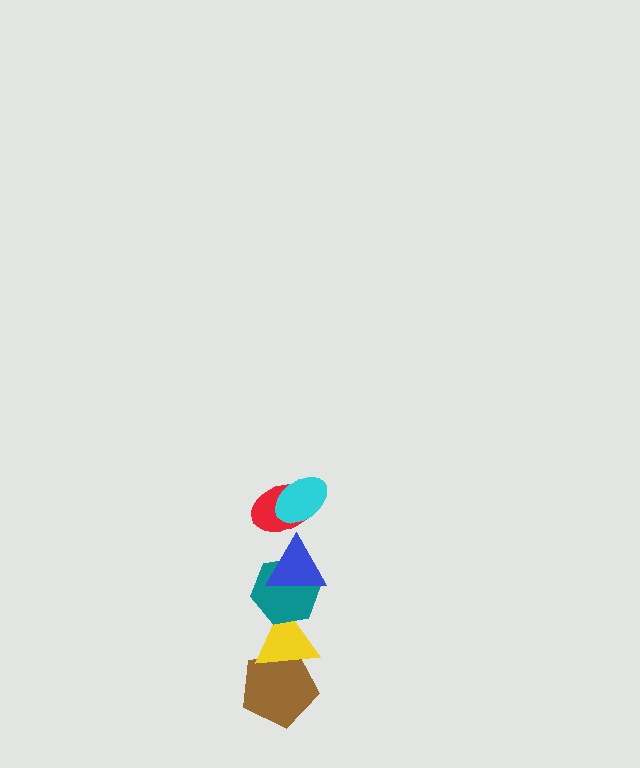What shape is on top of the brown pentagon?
The yellow triangle is on top of the brown pentagon.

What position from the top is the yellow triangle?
The yellow triangle is 5th from the top.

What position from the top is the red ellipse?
The red ellipse is 2nd from the top.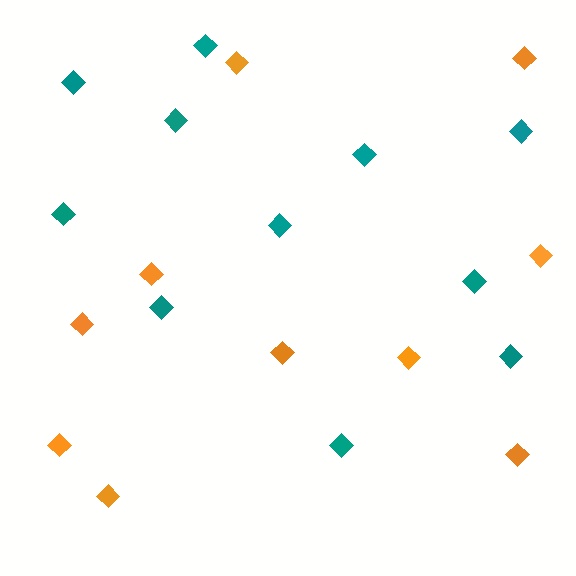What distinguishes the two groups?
There are 2 groups: one group of orange diamonds (10) and one group of teal diamonds (11).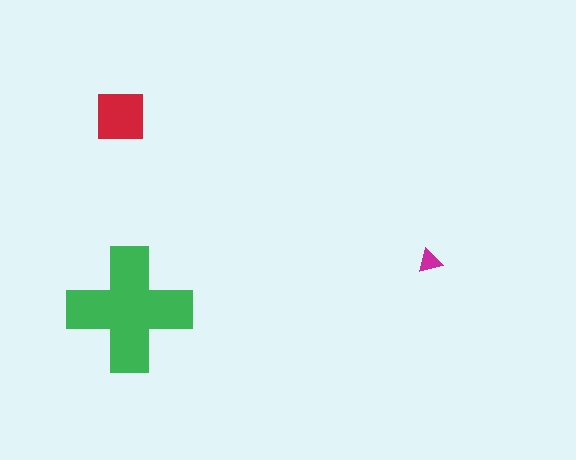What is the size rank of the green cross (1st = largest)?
1st.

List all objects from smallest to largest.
The magenta triangle, the red square, the green cross.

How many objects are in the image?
There are 3 objects in the image.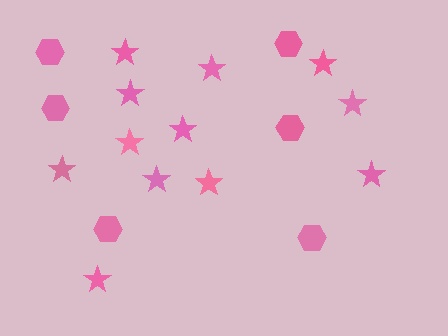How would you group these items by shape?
There are 2 groups: one group of hexagons (6) and one group of stars (12).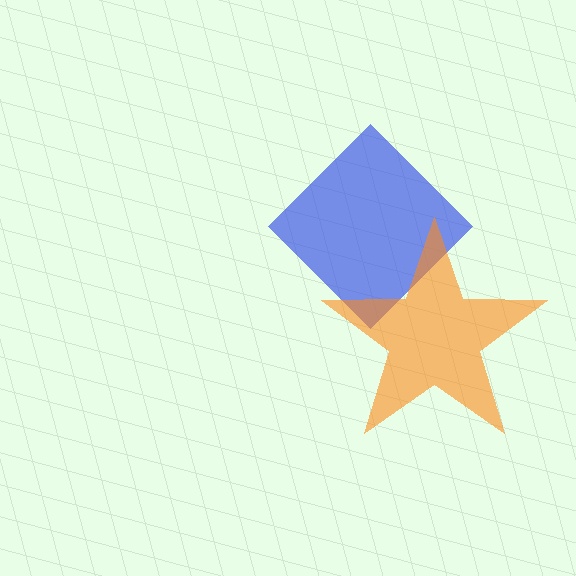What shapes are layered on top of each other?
The layered shapes are: a blue diamond, an orange star.